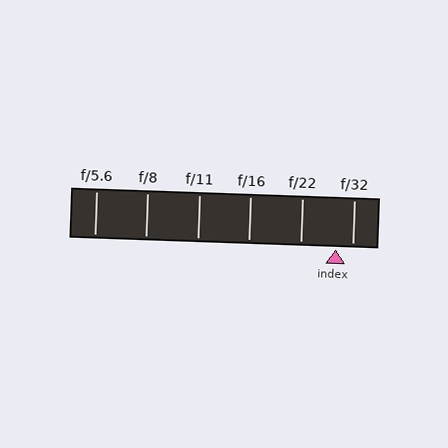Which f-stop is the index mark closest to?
The index mark is closest to f/32.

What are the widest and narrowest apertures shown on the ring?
The widest aperture shown is f/5.6 and the narrowest is f/32.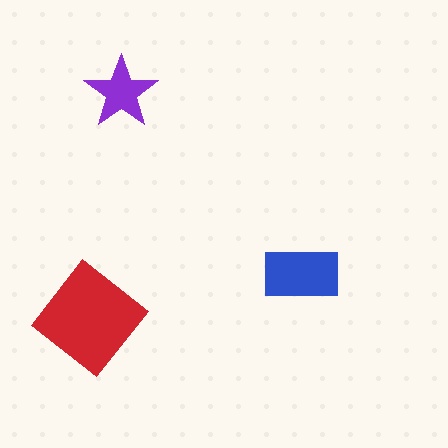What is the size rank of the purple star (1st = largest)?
3rd.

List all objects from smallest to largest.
The purple star, the blue rectangle, the red diamond.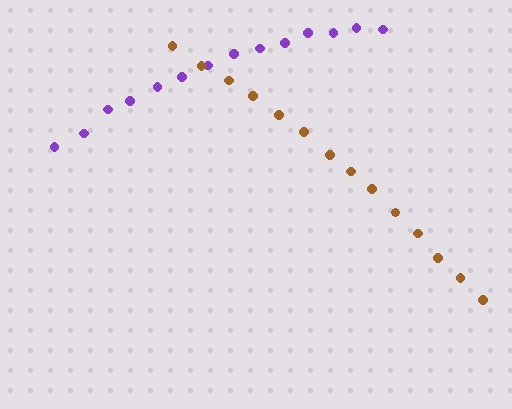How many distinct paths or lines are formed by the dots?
There are 2 distinct paths.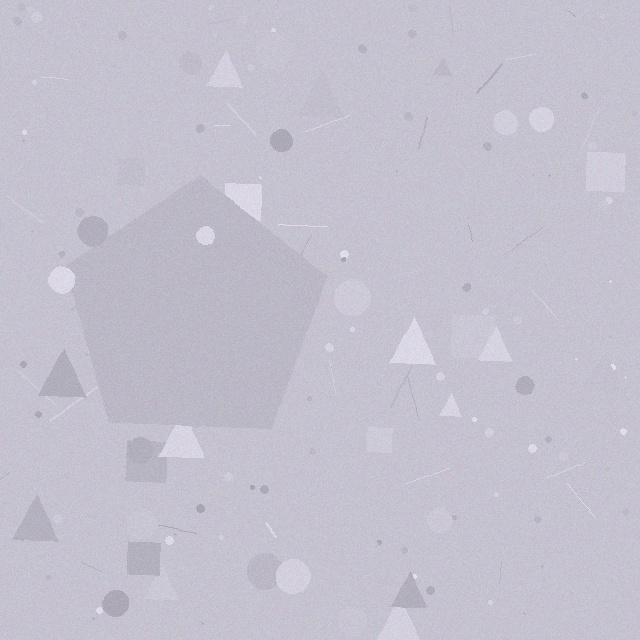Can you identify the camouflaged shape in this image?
The camouflaged shape is a pentagon.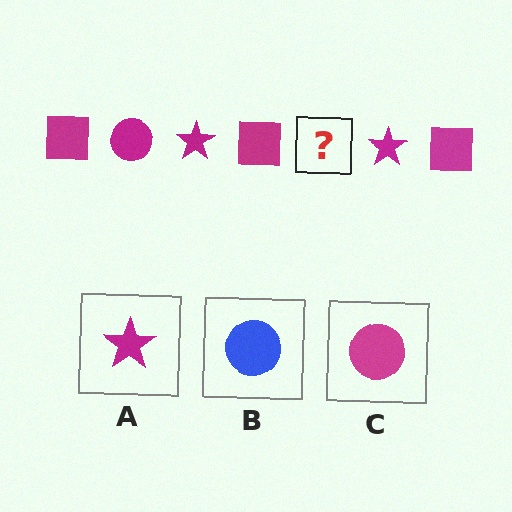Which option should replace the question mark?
Option C.